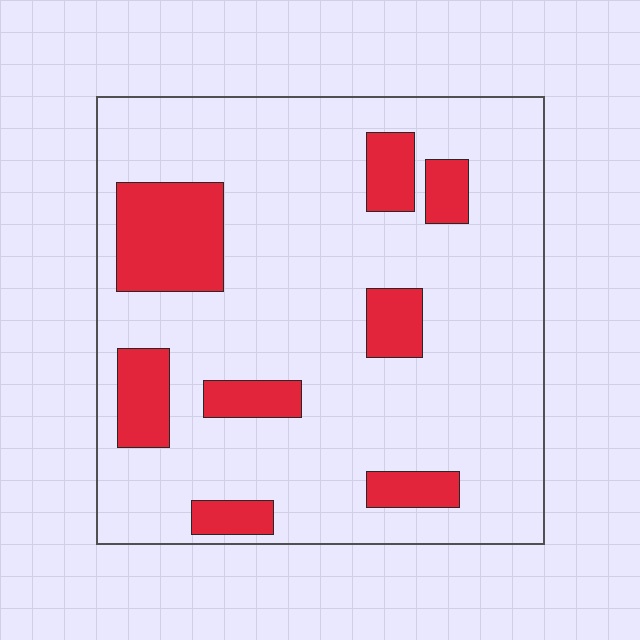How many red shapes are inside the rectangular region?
8.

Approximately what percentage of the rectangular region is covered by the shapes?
Approximately 20%.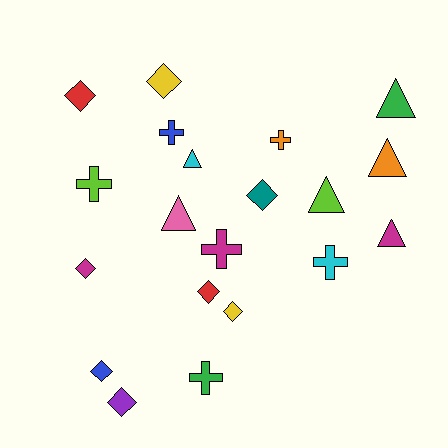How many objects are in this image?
There are 20 objects.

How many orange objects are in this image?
There are 2 orange objects.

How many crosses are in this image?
There are 6 crosses.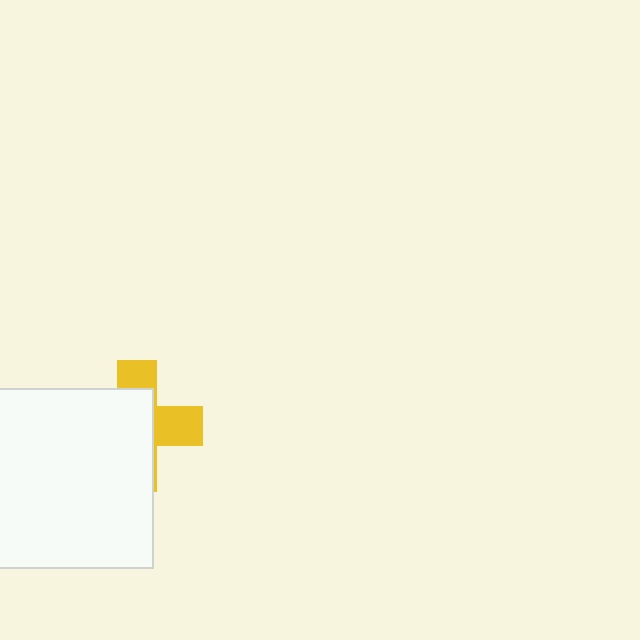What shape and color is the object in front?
The object in front is a white rectangle.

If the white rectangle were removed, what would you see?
You would see the complete yellow cross.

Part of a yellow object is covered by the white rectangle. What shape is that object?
It is a cross.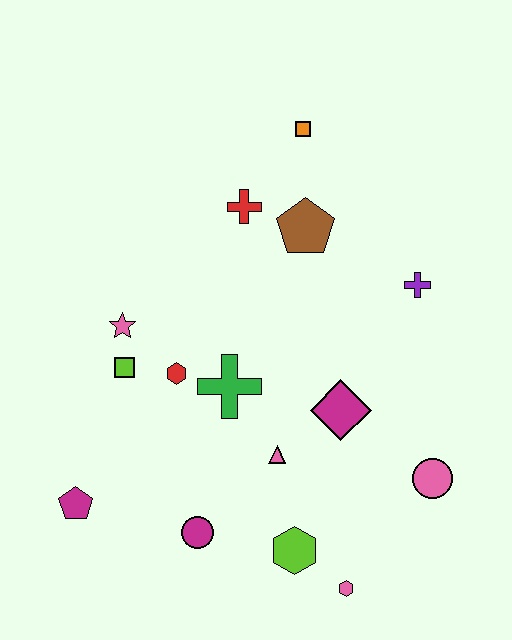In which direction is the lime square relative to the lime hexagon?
The lime square is above the lime hexagon.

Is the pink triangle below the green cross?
Yes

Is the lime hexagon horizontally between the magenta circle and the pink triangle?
No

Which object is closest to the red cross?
The brown pentagon is closest to the red cross.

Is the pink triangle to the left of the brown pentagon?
Yes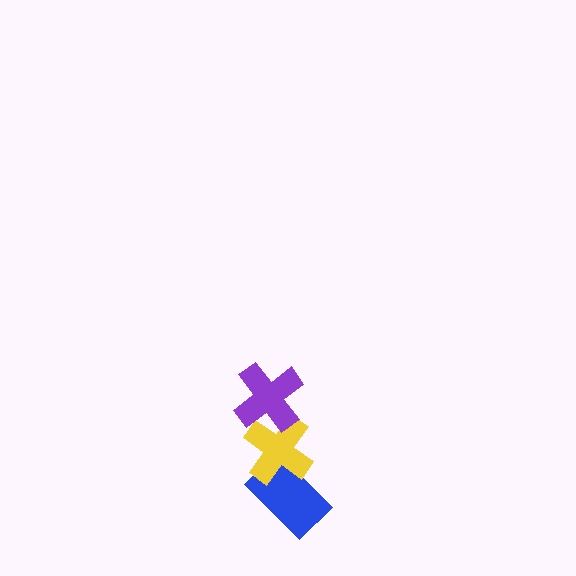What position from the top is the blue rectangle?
The blue rectangle is 3rd from the top.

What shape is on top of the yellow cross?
The purple cross is on top of the yellow cross.